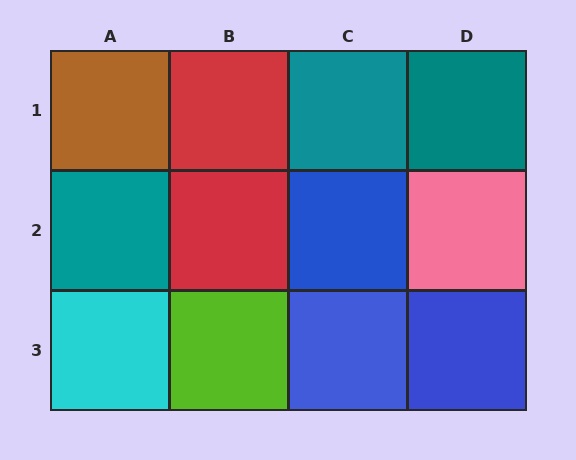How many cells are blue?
3 cells are blue.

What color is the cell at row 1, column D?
Teal.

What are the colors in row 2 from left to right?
Teal, red, blue, pink.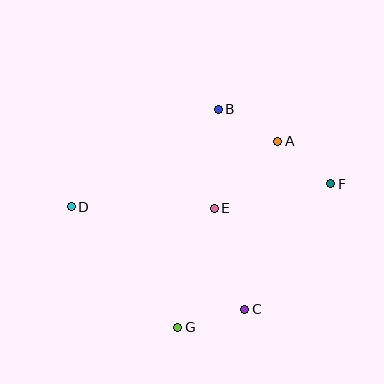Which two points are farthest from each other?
Points D and F are farthest from each other.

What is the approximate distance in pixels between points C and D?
The distance between C and D is approximately 201 pixels.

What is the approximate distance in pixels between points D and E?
The distance between D and E is approximately 143 pixels.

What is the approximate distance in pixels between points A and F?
The distance between A and F is approximately 68 pixels.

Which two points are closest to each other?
Points A and B are closest to each other.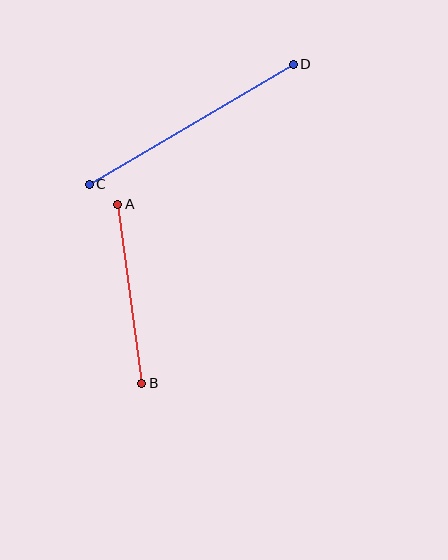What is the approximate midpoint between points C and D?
The midpoint is at approximately (191, 124) pixels.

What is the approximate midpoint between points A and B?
The midpoint is at approximately (130, 294) pixels.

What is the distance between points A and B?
The distance is approximately 180 pixels.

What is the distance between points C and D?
The distance is approximately 237 pixels.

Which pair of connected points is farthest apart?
Points C and D are farthest apart.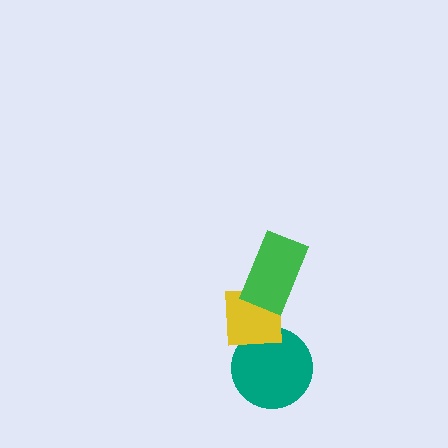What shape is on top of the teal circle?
The yellow square is on top of the teal circle.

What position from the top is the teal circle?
The teal circle is 3rd from the top.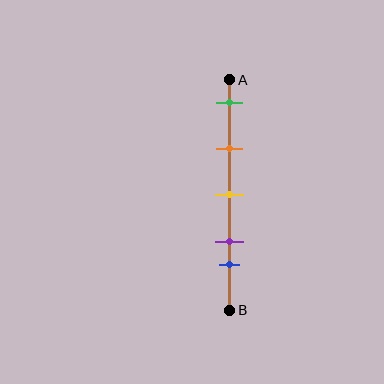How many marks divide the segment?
There are 5 marks dividing the segment.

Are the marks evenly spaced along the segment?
No, the marks are not evenly spaced.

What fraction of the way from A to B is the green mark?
The green mark is approximately 10% (0.1) of the way from A to B.